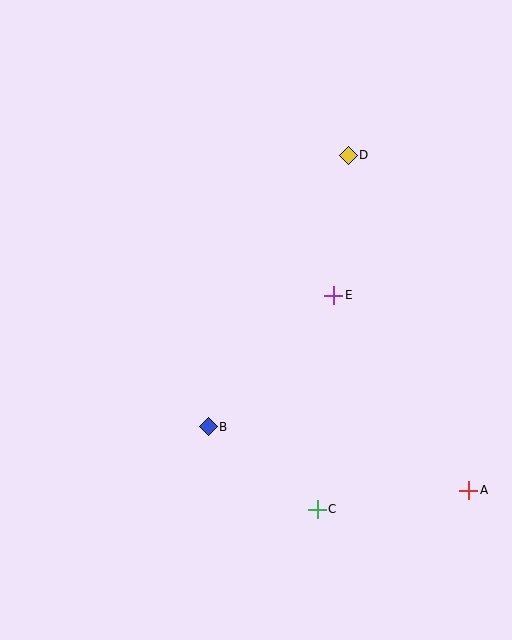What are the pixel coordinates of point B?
Point B is at (208, 427).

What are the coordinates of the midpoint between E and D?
The midpoint between E and D is at (341, 225).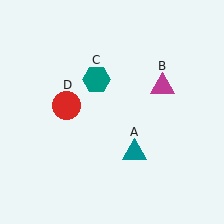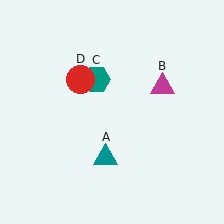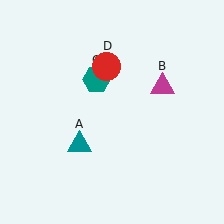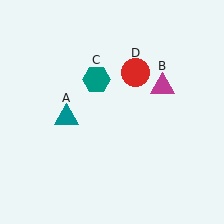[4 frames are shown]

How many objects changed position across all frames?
2 objects changed position: teal triangle (object A), red circle (object D).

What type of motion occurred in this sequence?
The teal triangle (object A), red circle (object D) rotated clockwise around the center of the scene.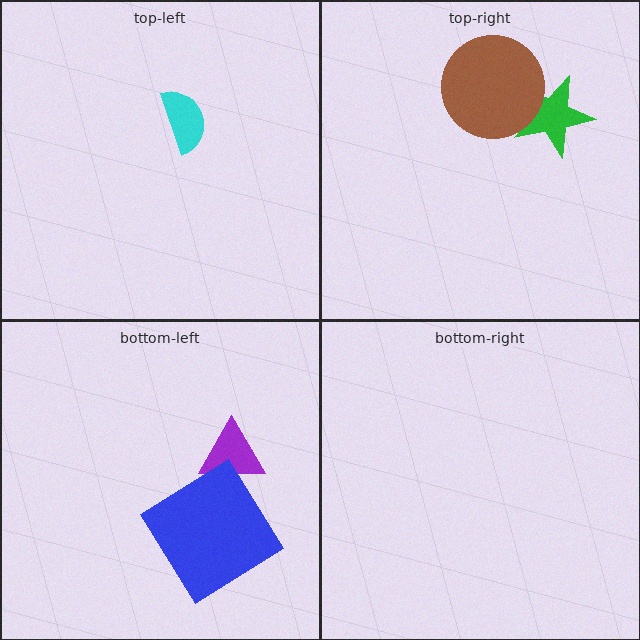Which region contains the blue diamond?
The bottom-left region.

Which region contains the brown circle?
The top-right region.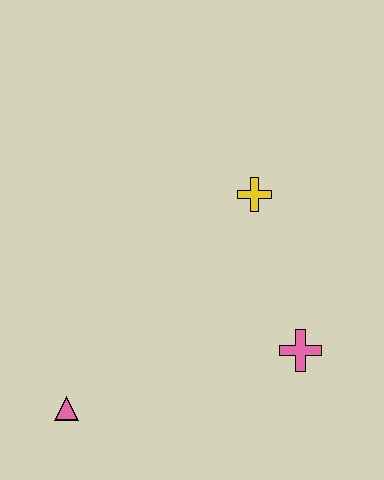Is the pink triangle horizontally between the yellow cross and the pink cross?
No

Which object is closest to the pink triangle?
The pink cross is closest to the pink triangle.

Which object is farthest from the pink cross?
The pink triangle is farthest from the pink cross.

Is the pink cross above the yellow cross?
No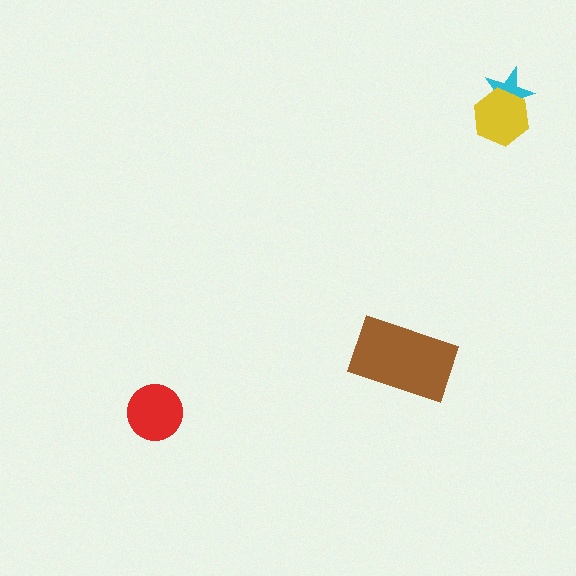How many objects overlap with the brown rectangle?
0 objects overlap with the brown rectangle.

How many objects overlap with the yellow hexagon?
1 object overlaps with the yellow hexagon.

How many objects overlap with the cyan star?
1 object overlaps with the cyan star.